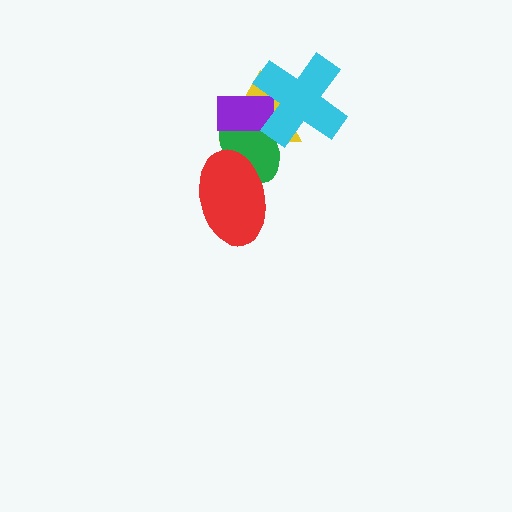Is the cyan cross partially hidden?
No, no other shape covers it.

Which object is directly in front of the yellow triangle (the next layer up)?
The green ellipse is directly in front of the yellow triangle.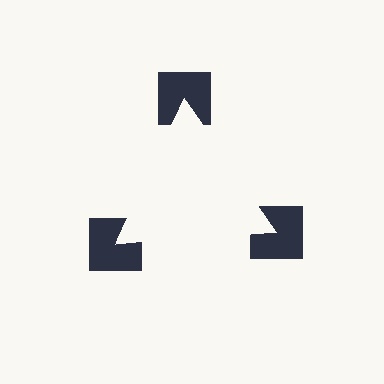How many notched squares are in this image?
There are 3 — one at each vertex of the illusory triangle.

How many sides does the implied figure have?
3 sides.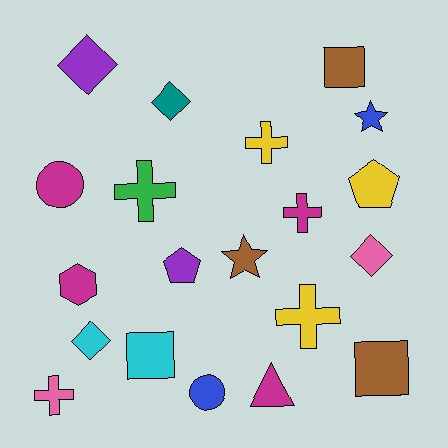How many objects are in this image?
There are 20 objects.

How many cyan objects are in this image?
There are 2 cyan objects.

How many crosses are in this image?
There are 5 crosses.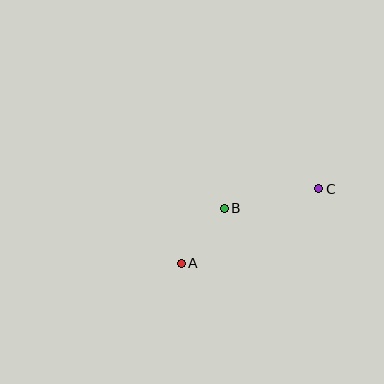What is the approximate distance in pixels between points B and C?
The distance between B and C is approximately 96 pixels.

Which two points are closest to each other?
Points A and B are closest to each other.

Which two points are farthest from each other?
Points A and C are farthest from each other.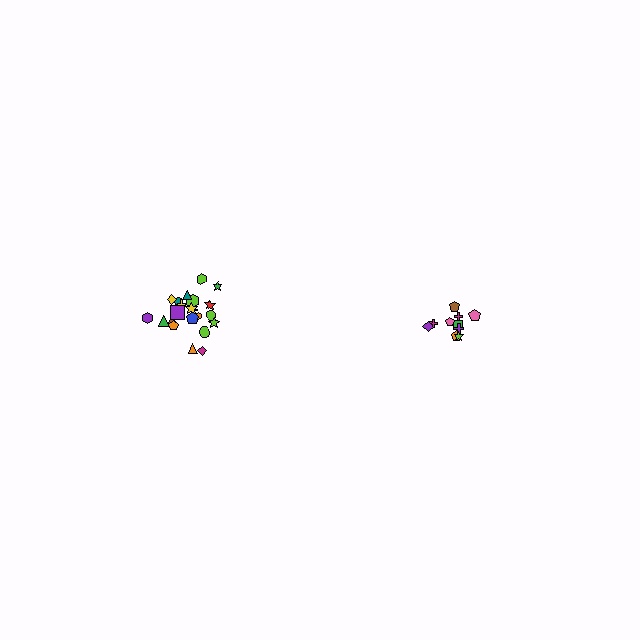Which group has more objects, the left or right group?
The left group.